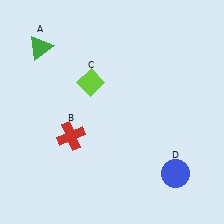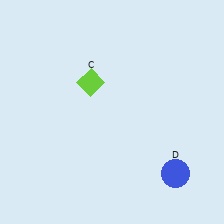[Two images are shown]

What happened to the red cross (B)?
The red cross (B) was removed in Image 2. It was in the bottom-left area of Image 1.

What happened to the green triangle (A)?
The green triangle (A) was removed in Image 2. It was in the top-left area of Image 1.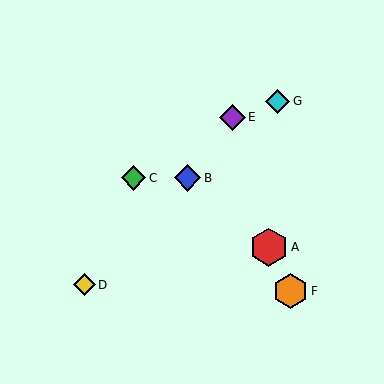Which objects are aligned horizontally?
Objects B, C are aligned horizontally.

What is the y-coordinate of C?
Object C is at y≈178.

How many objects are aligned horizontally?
2 objects (B, C) are aligned horizontally.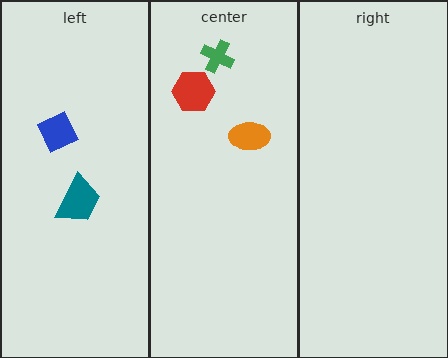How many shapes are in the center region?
3.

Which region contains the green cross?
The center region.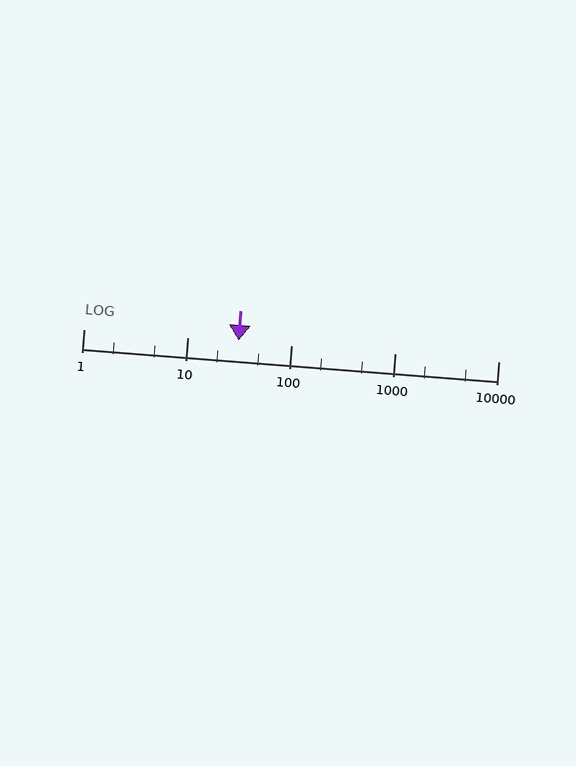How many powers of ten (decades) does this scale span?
The scale spans 4 decades, from 1 to 10000.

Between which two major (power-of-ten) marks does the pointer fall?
The pointer is between 10 and 100.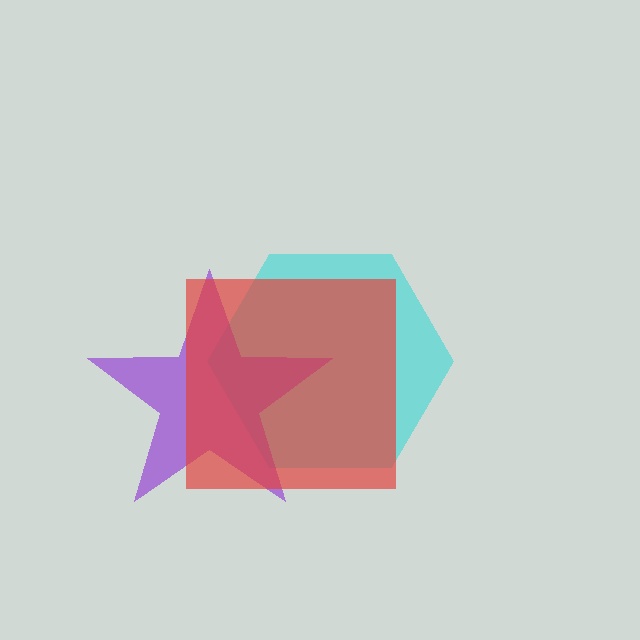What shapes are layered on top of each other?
The layered shapes are: a cyan hexagon, a purple star, a red square.